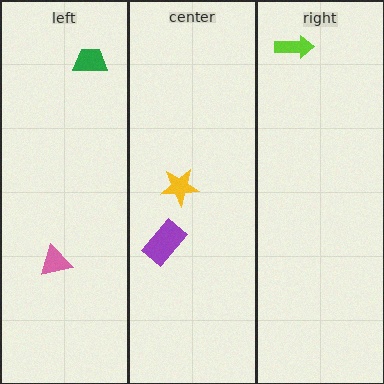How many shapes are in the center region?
2.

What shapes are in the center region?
The purple rectangle, the yellow star.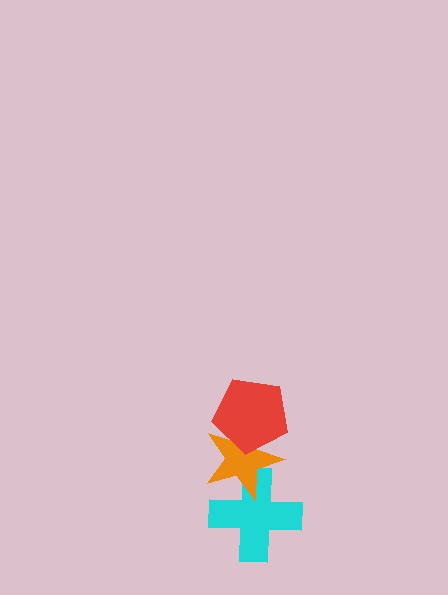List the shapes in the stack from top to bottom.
From top to bottom: the red pentagon, the orange star, the cyan cross.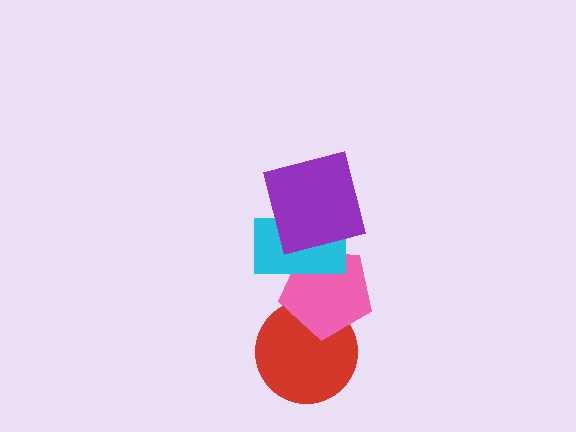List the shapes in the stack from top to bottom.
From top to bottom: the purple square, the cyan rectangle, the pink pentagon, the red circle.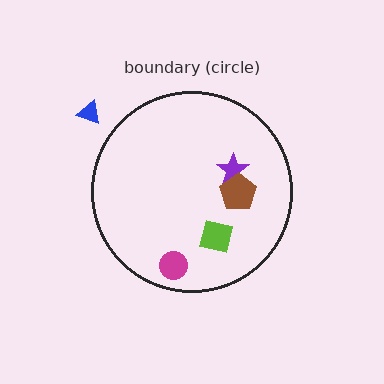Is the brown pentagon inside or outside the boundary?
Inside.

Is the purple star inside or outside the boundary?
Inside.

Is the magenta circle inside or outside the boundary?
Inside.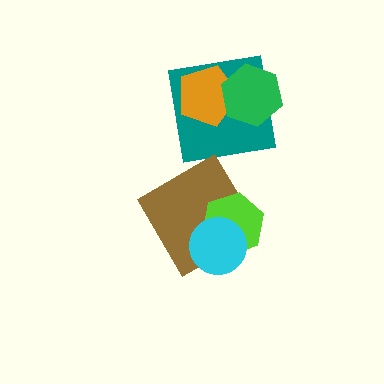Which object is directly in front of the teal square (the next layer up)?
The orange pentagon is directly in front of the teal square.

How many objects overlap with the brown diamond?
2 objects overlap with the brown diamond.